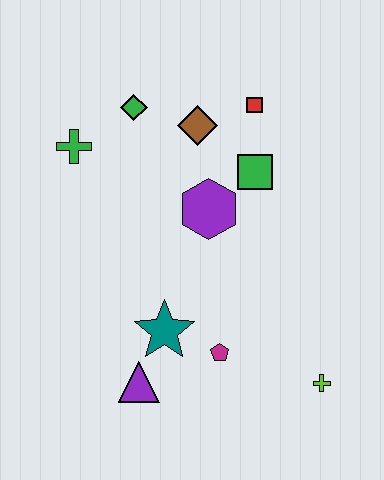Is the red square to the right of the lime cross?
No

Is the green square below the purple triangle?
No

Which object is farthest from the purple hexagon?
The lime cross is farthest from the purple hexagon.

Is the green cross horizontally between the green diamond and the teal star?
No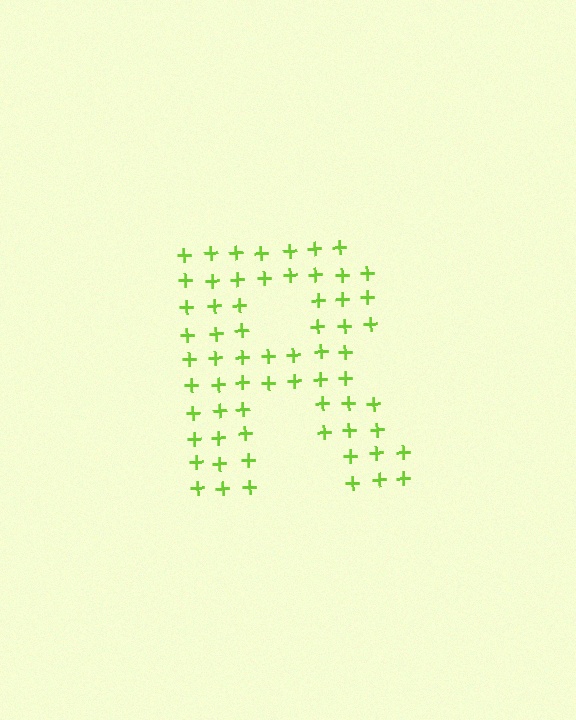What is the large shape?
The large shape is the letter R.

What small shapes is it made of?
It is made of small plus signs.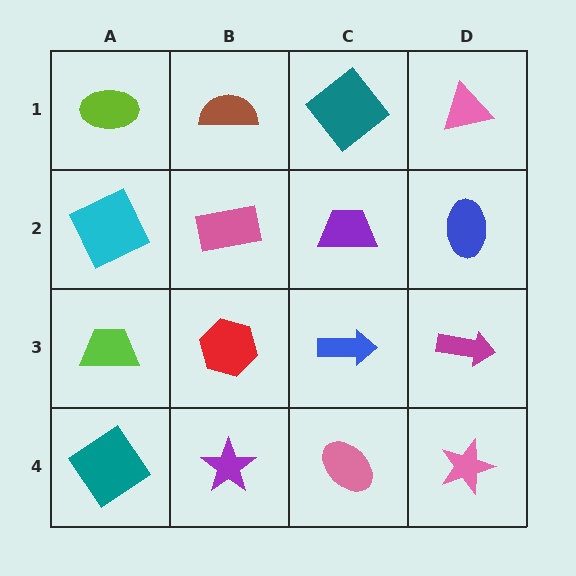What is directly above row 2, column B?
A brown semicircle.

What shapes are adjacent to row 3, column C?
A purple trapezoid (row 2, column C), a pink ellipse (row 4, column C), a red hexagon (row 3, column B), a magenta arrow (row 3, column D).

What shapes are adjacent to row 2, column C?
A teal diamond (row 1, column C), a blue arrow (row 3, column C), a pink rectangle (row 2, column B), a blue ellipse (row 2, column D).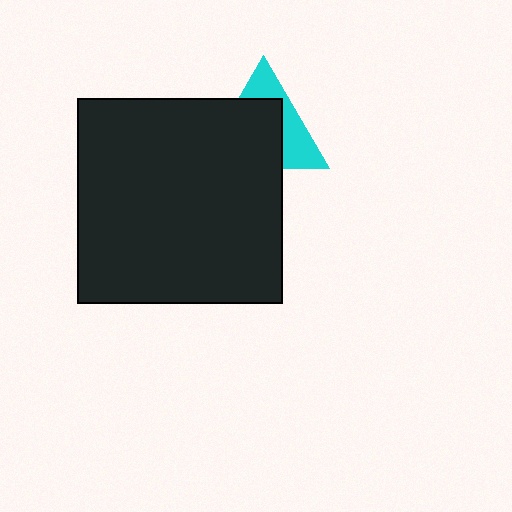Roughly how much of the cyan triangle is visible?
A small part of it is visible (roughly 38%).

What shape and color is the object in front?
The object in front is a black square.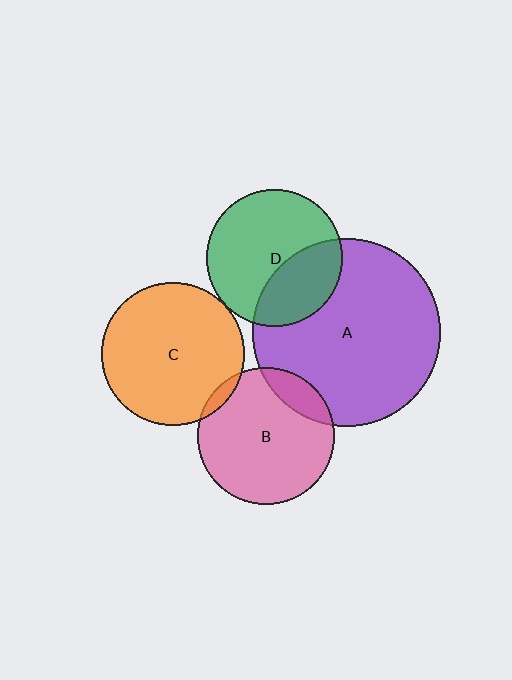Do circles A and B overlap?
Yes.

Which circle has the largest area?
Circle A (purple).